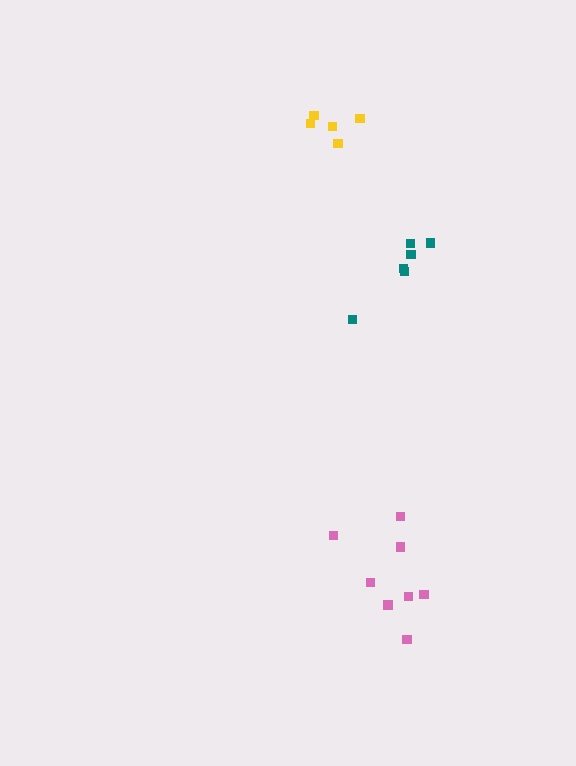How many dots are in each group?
Group 1: 6 dots, Group 2: 8 dots, Group 3: 5 dots (19 total).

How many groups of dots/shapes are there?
There are 3 groups.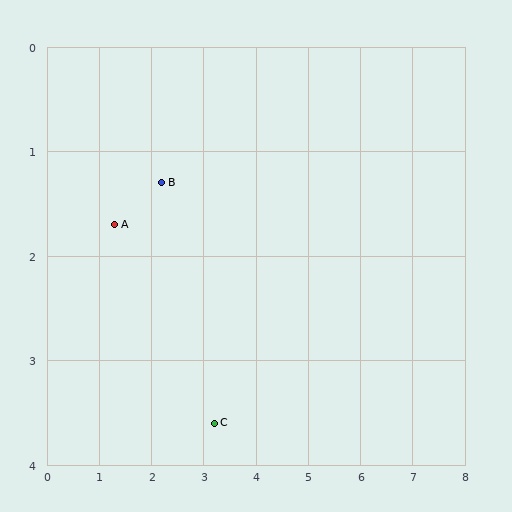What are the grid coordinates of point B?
Point B is at approximately (2.2, 1.3).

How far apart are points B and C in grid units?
Points B and C are about 2.5 grid units apart.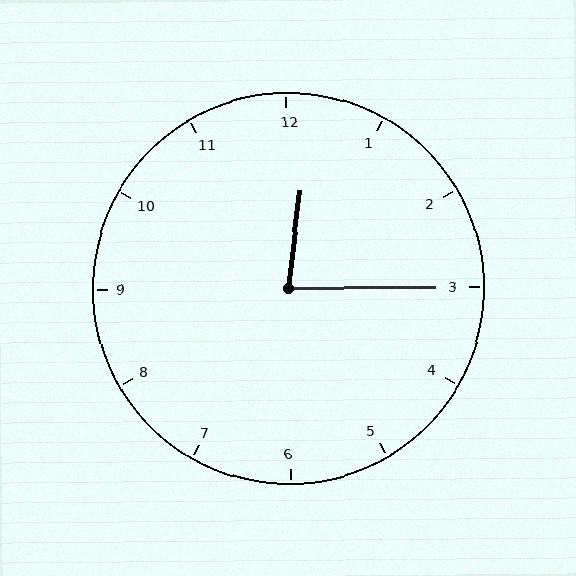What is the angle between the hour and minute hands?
Approximately 82 degrees.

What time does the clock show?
12:15.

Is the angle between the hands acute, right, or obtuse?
It is acute.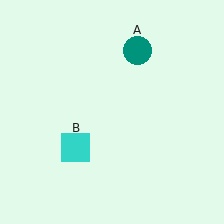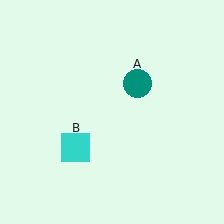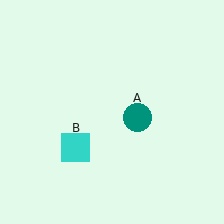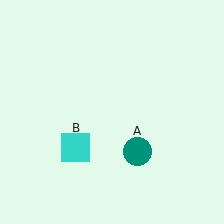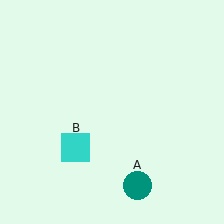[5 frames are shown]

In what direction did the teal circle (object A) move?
The teal circle (object A) moved down.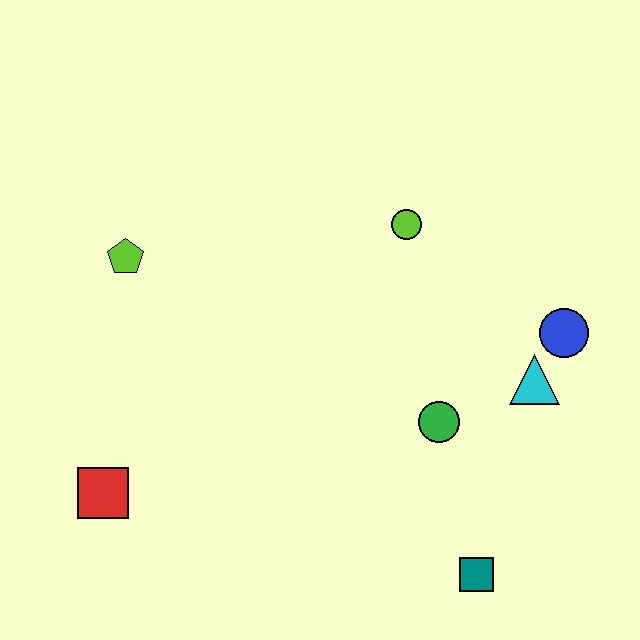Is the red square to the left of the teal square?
Yes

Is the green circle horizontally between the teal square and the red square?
Yes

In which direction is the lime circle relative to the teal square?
The lime circle is above the teal square.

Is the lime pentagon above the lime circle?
No